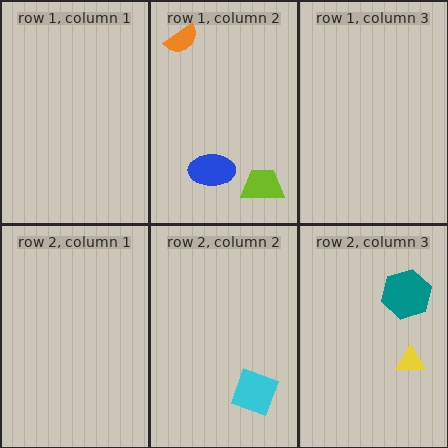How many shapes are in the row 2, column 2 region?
1.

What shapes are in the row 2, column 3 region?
The yellow triangle, the teal hexagon.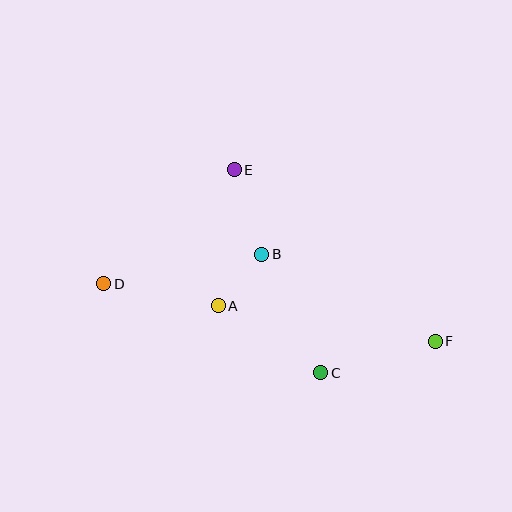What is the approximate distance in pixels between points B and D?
The distance between B and D is approximately 161 pixels.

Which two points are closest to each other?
Points A and B are closest to each other.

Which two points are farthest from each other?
Points D and F are farthest from each other.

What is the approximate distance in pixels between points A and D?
The distance between A and D is approximately 117 pixels.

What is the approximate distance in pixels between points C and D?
The distance between C and D is approximately 235 pixels.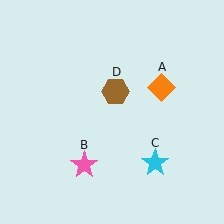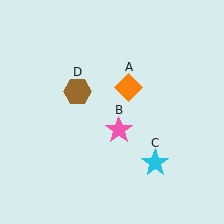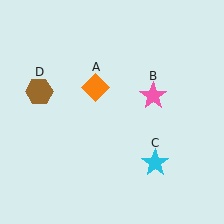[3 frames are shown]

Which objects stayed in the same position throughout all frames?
Cyan star (object C) remained stationary.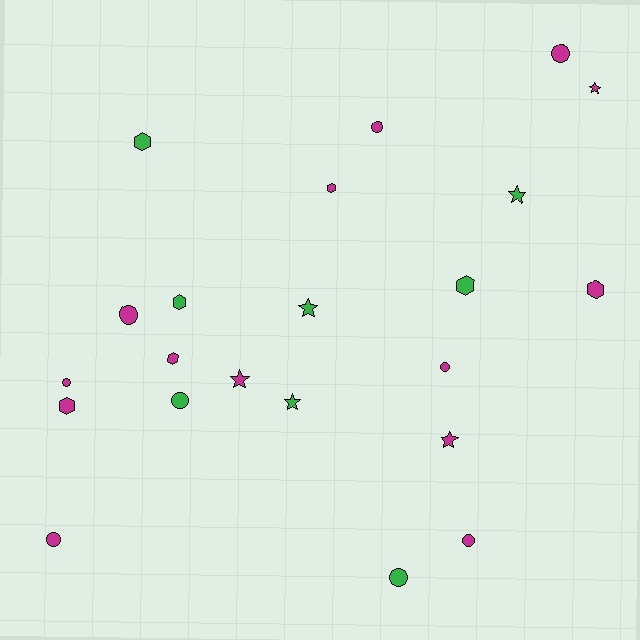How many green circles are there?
There are 2 green circles.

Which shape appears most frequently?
Circle, with 9 objects.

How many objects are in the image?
There are 22 objects.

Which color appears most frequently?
Magenta, with 14 objects.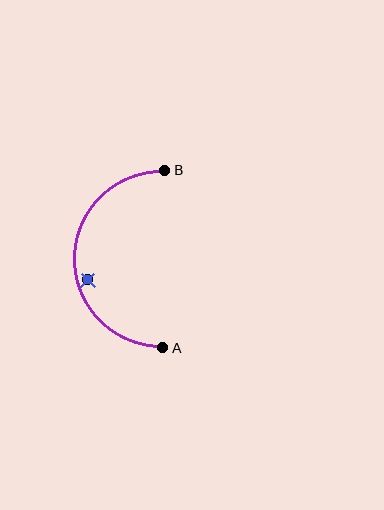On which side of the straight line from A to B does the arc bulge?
The arc bulges to the left of the straight line connecting A and B.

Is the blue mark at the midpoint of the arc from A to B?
No — the blue mark does not lie on the arc at all. It sits slightly inside the curve.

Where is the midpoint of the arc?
The arc midpoint is the point on the curve farthest from the straight line joining A and B. It sits to the left of that line.